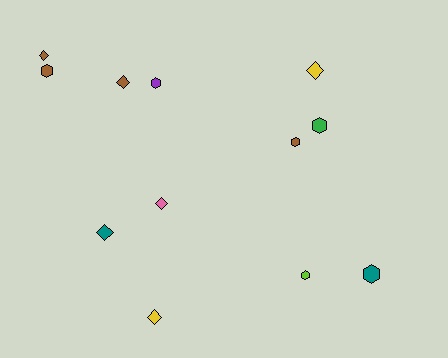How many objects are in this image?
There are 12 objects.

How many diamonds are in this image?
There are 6 diamonds.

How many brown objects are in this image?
There are 4 brown objects.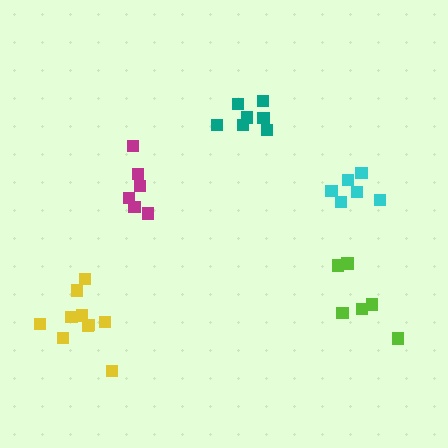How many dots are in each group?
Group 1: 10 dots, Group 2: 6 dots, Group 3: 7 dots, Group 4: 6 dots, Group 5: 6 dots (35 total).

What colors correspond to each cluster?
The clusters are colored: yellow, cyan, teal, magenta, lime.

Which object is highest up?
The teal cluster is topmost.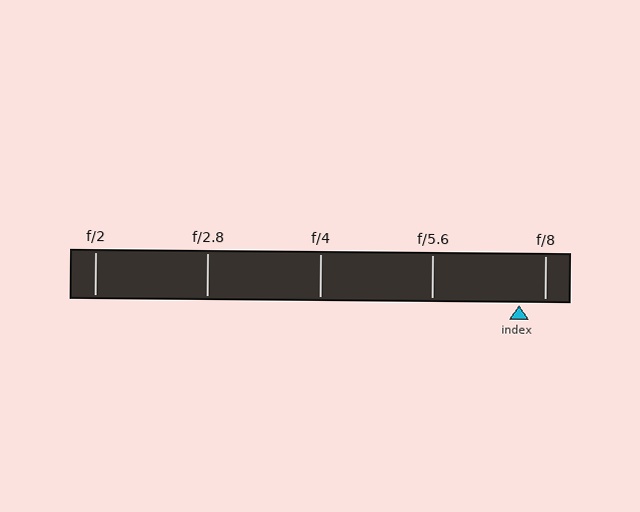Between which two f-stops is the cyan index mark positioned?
The index mark is between f/5.6 and f/8.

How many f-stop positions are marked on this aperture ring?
There are 5 f-stop positions marked.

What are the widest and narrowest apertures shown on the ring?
The widest aperture shown is f/2 and the narrowest is f/8.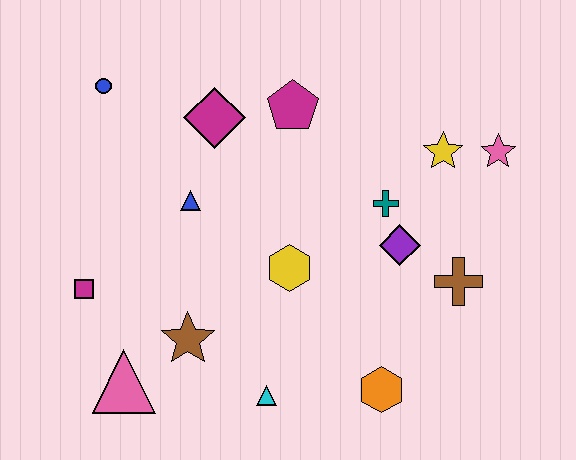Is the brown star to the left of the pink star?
Yes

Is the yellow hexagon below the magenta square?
No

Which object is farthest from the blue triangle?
The pink star is farthest from the blue triangle.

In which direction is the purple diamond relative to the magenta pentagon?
The purple diamond is below the magenta pentagon.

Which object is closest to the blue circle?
The magenta diamond is closest to the blue circle.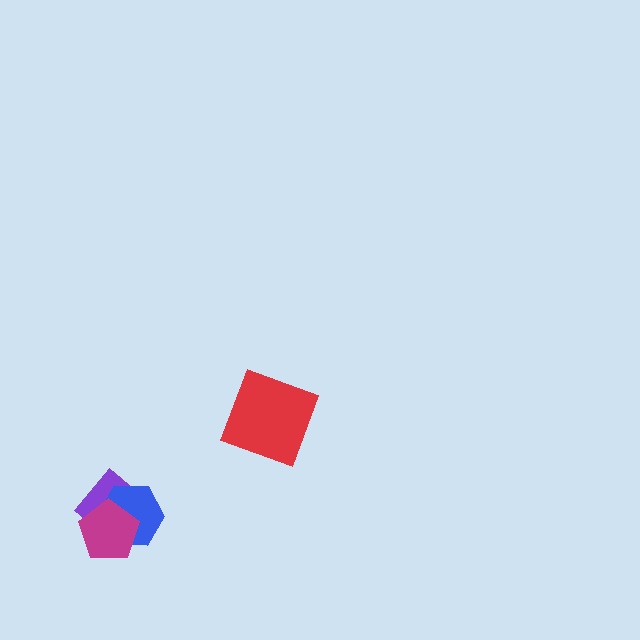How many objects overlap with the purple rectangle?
2 objects overlap with the purple rectangle.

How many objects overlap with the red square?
0 objects overlap with the red square.